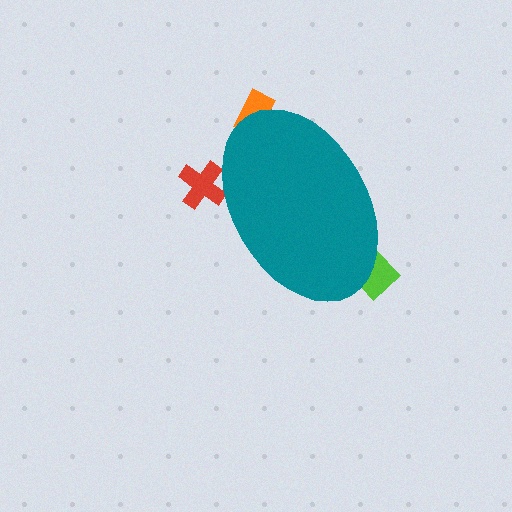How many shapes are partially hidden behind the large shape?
3 shapes are partially hidden.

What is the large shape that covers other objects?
A teal ellipse.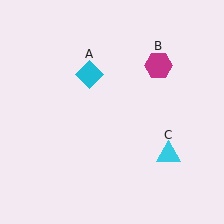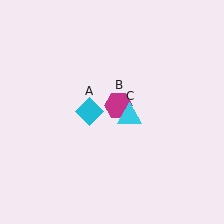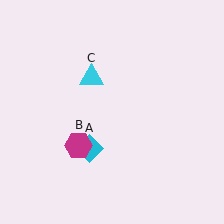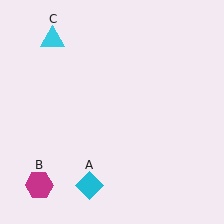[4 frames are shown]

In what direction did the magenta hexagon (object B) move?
The magenta hexagon (object B) moved down and to the left.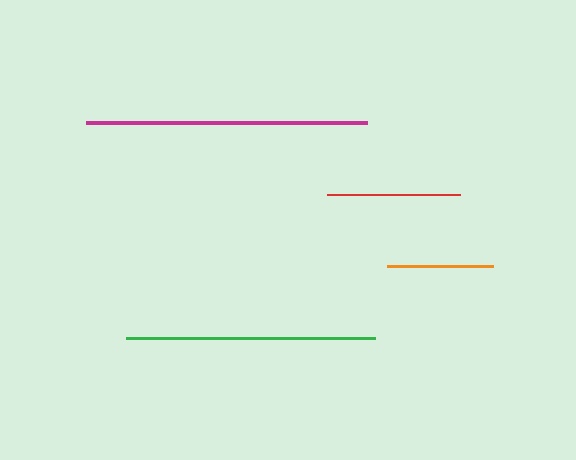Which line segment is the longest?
The magenta line is the longest at approximately 281 pixels.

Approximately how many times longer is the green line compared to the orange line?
The green line is approximately 2.3 times the length of the orange line.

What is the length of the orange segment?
The orange segment is approximately 107 pixels long.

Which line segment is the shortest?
The orange line is the shortest at approximately 107 pixels.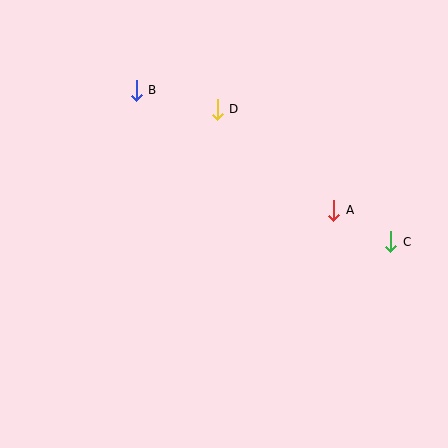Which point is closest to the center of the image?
Point A at (334, 210) is closest to the center.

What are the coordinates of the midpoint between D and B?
The midpoint between D and B is at (177, 100).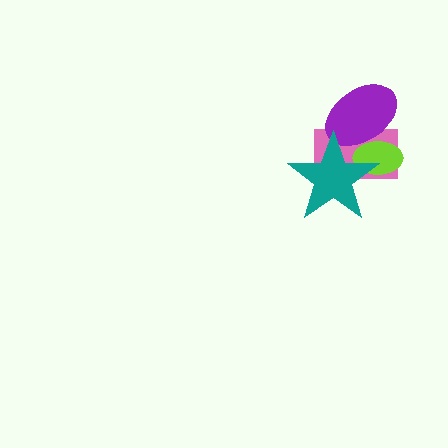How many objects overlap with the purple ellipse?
3 objects overlap with the purple ellipse.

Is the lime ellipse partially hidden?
Yes, it is partially covered by another shape.